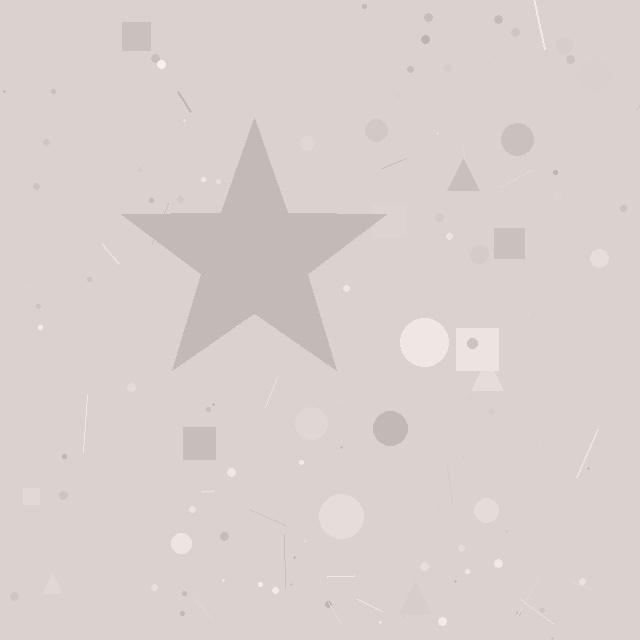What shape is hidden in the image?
A star is hidden in the image.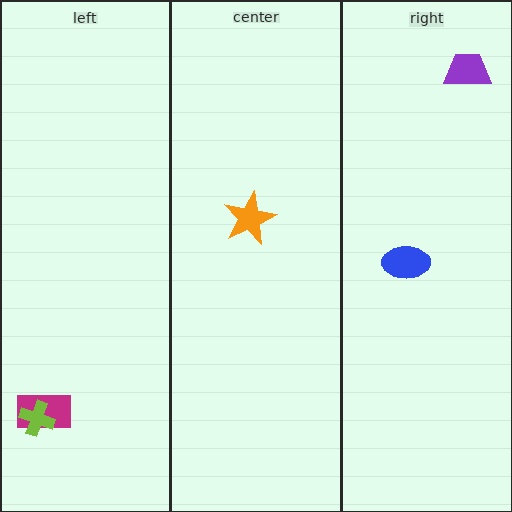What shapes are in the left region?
The magenta rectangle, the lime cross.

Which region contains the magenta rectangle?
The left region.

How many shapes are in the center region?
1.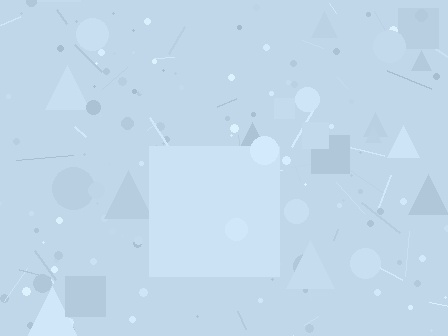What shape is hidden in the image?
A square is hidden in the image.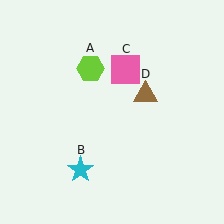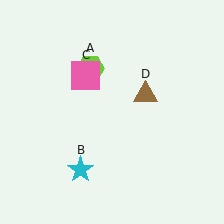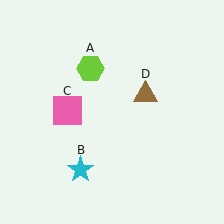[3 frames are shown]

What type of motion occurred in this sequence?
The pink square (object C) rotated counterclockwise around the center of the scene.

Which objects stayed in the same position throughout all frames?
Lime hexagon (object A) and cyan star (object B) and brown triangle (object D) remained stationary.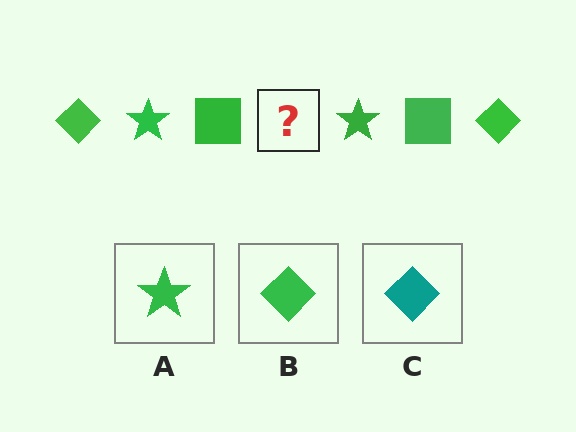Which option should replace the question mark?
Option B.